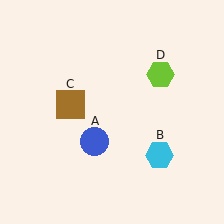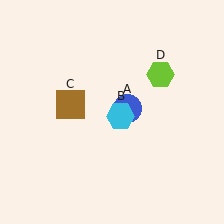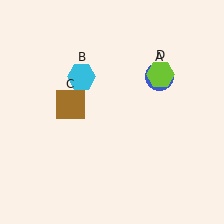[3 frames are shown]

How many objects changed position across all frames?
2 objects changed position: blue circle (object A), cyan hexagon (object B).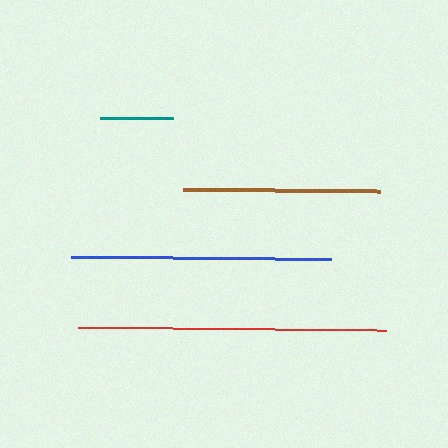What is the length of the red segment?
The red segment is approximately 308 pixels long.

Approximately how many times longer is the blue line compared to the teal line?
The blue line is approximately 3.5 times the length of the teal line.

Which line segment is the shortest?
The teal line is the shortest at approximately 73 pixels.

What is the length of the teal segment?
The teal segment is approximately 73 pixels long.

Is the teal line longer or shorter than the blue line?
The blue line is longer than the teal line.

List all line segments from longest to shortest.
From longest to shortest: red, blue, brown, teal.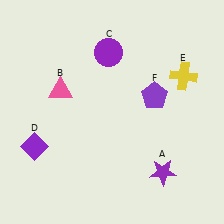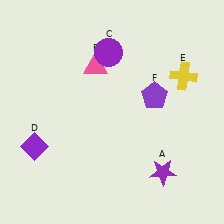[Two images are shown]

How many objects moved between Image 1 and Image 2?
1 object moved between the two images.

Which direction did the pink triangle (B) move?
The pink triangle (B) moved right.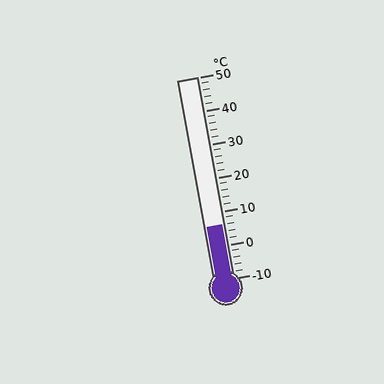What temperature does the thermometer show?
The thermometer shows approximately 6°C.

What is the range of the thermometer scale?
The thermometer scale ranges from -10°C to 50°C.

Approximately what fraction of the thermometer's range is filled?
The thermometer is filled to approximately 25% of its range.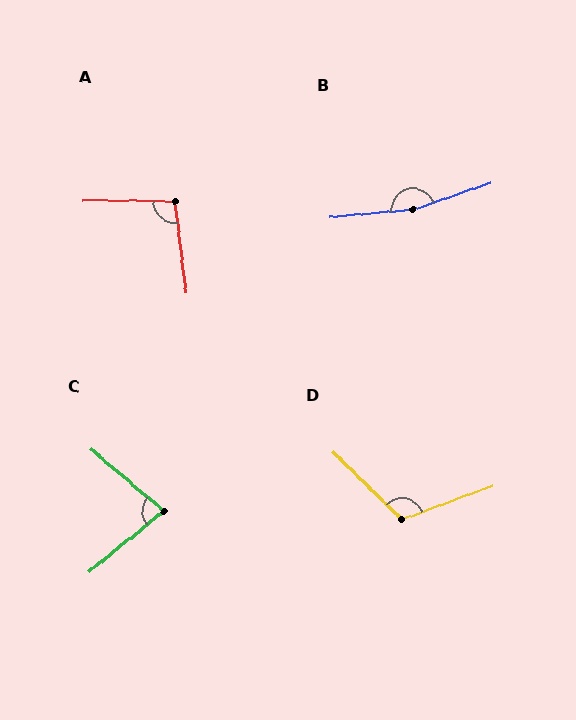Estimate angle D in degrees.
Approximately 115 degrees.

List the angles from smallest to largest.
C (79°), A (98°), D (115°), B (166°).